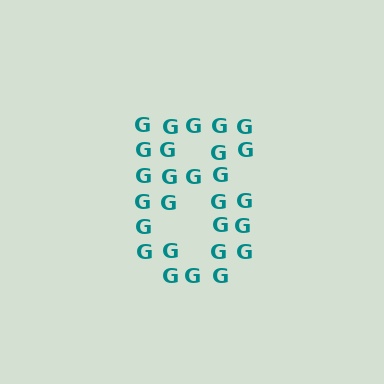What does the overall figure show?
The overall figure shows the digit 8.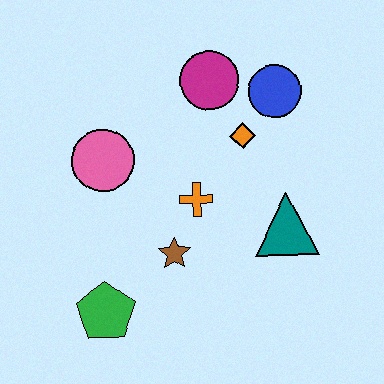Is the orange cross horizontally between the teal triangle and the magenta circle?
No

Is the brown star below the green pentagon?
No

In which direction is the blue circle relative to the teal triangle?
The blue circle is above the teal triangle.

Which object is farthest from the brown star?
The blue circle is farthest from the brown star.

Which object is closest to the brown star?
The orange cross is closest to the brown star.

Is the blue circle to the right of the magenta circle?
Yes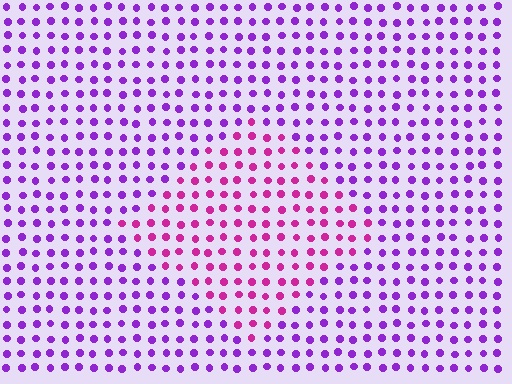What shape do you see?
I see a diamond.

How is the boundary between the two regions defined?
The boundary is defined purely by a slight shift in hue (about 39 degrees). Spacing, size, and orientation are identical on both sides.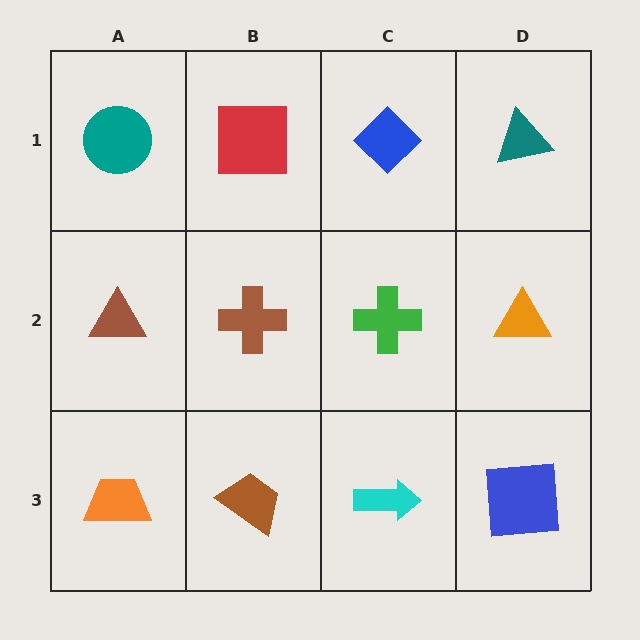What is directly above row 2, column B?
A red square.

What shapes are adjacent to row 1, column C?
A green cross (row 2, column C), a red square (row 1, column B), a teal triangle (row 1, column D).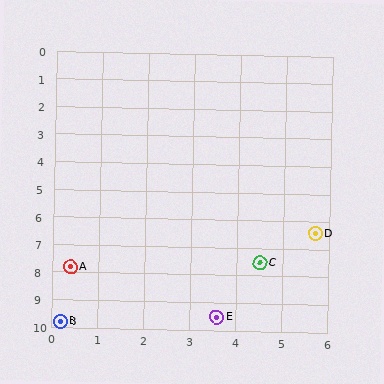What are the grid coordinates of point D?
Point D is at approximately (5.7, 6.4).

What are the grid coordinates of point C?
Point C is at approximately (4.5, 7.5).